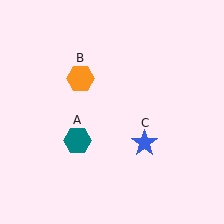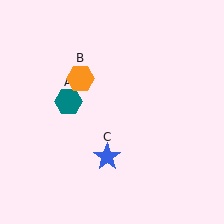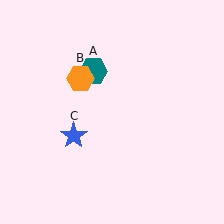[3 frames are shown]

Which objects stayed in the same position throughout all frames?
Orange hexagon (object B) remained stationary.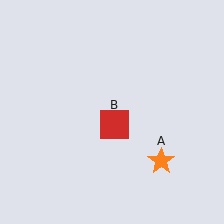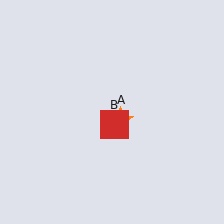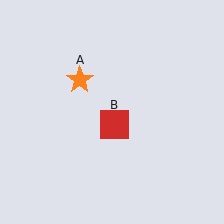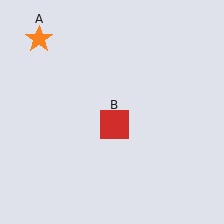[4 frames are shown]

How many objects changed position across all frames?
1 object changed position: orange star (object A).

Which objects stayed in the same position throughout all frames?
Red square (object B) remained stationary.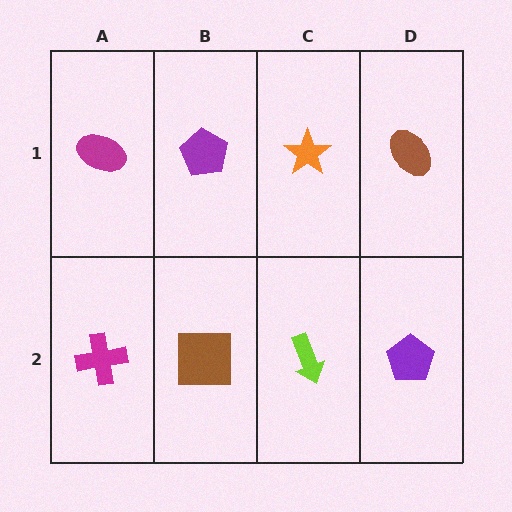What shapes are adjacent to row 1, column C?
A lime arrow (row 2, column C), a purple pentagon (row 1, column B), a brown ellipse (row 1, column D).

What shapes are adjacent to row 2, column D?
A brown ellipse (row 1, column D), a lime arrow (row 2, column C).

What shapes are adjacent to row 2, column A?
A magenta ellipse (row 1, column A), a brown square (row 2, column B).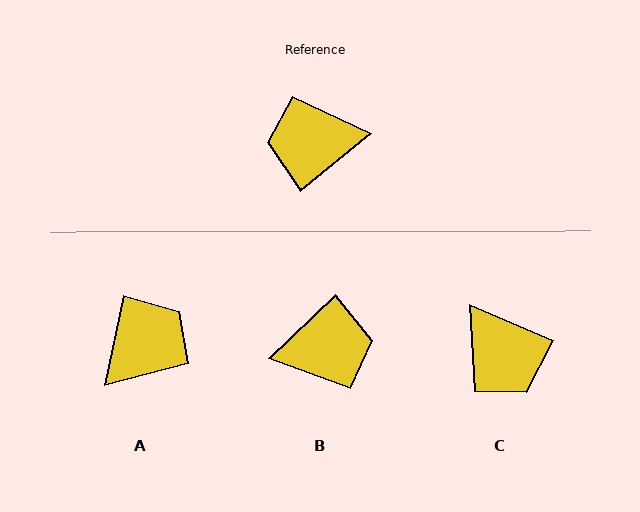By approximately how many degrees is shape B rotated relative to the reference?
Approximately 175 degrees clockwise.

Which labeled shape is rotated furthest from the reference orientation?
B, about 175 degrees away.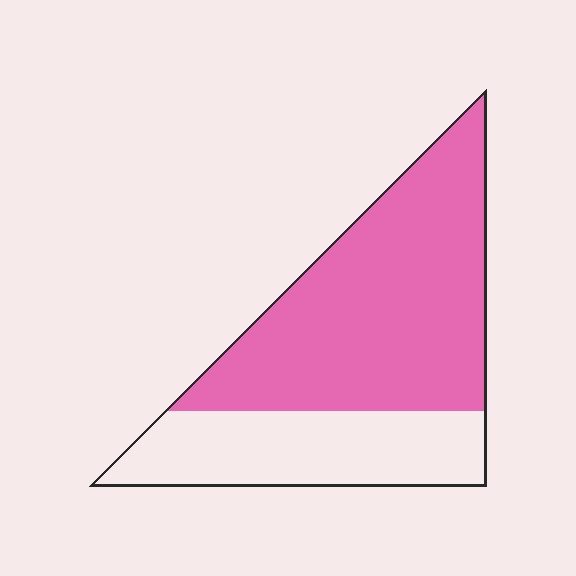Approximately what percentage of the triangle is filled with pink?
Approximately 65%.